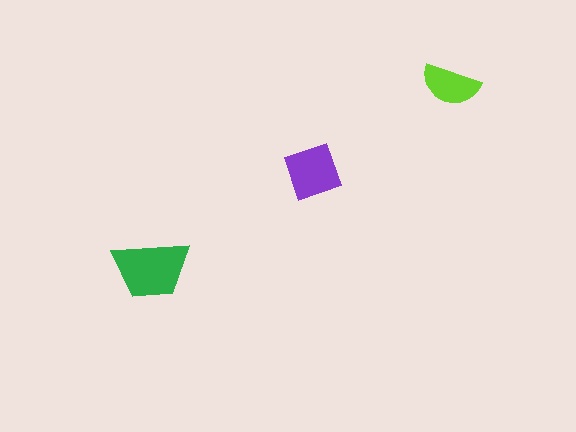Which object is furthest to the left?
The green trapezoid is leftmost.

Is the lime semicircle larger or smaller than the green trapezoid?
Smaller.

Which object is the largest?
The green trapezoid.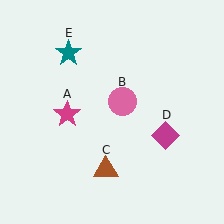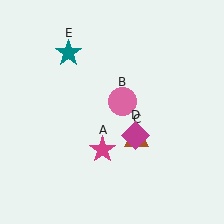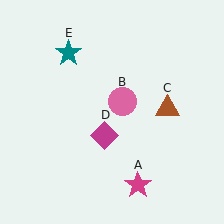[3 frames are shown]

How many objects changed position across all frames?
3 objects changed position: magenta star (object A), brown triangle (object C), magenta diamond (object D).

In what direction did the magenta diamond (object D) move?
The magenta diamond (object D) moved left.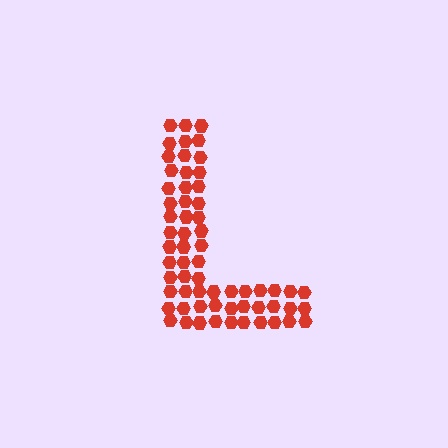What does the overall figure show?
The overall figure shows the letter L.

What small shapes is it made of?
It is made of small hexagons.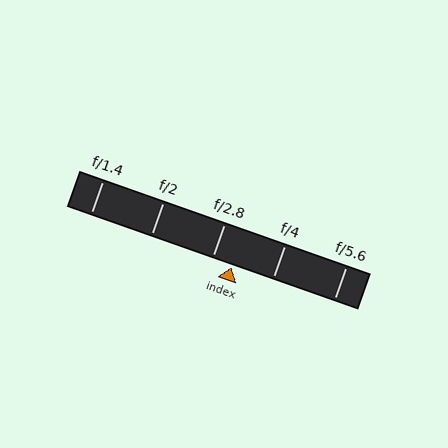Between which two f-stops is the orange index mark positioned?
The index mark is between f/2.8 and f/4.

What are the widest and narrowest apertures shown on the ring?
The widest aperture shown is f/1.4 and the narrowest is f/5.6.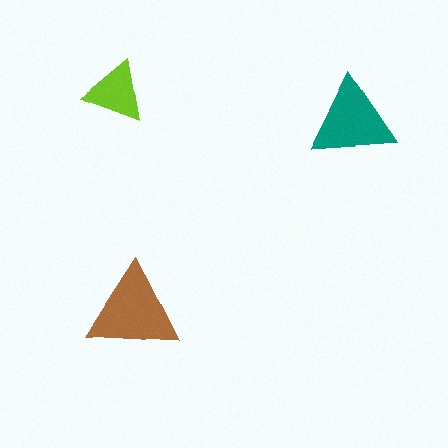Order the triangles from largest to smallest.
the brown one, the teal one, the lime one.